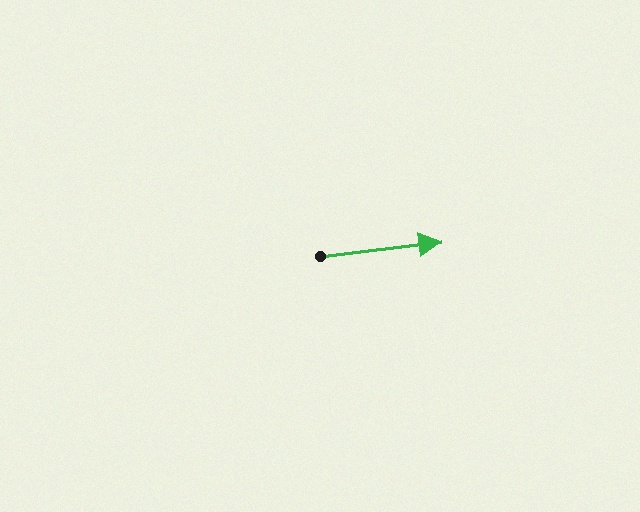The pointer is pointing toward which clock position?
Roughly 3 o'clock.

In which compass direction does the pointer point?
East.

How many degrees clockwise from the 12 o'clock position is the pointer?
Approximately 83 degrees.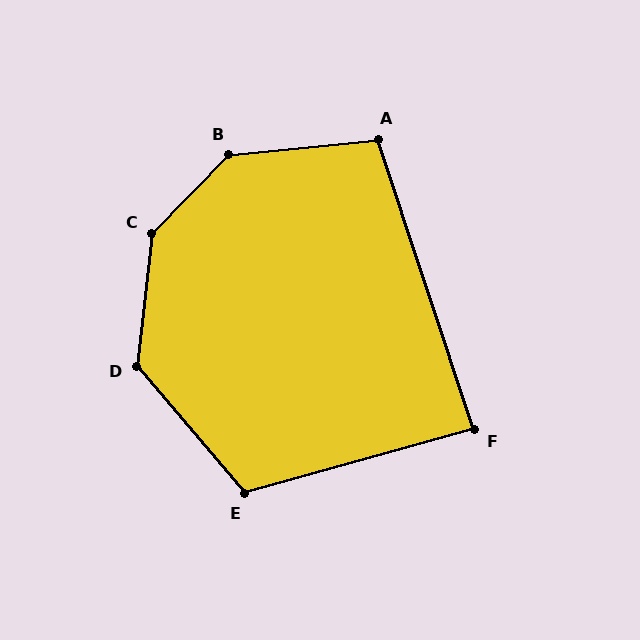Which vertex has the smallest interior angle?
F, at approximately 87 degrees.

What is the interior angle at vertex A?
Approximately 103 degrees (obtuse).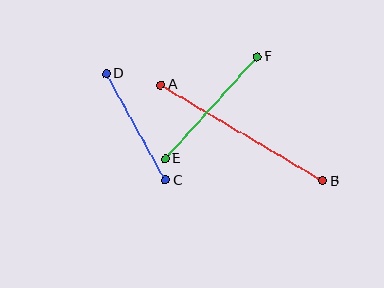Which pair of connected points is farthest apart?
Points A and B are farthest apart.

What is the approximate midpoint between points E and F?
The midpoint is at approximately (211, 108) pixels.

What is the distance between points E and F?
The distance is approximately 138 pixels.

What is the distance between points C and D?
The distance is approximately 122 pixels.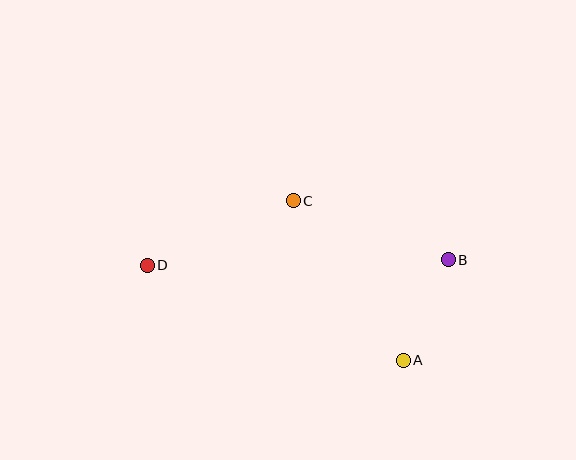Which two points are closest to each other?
Points A and B are closest to each other.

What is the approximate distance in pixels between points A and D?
The distance between A and D is approximately 273 pixels.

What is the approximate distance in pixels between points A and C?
The distance between A and C is approximately 194 pixels.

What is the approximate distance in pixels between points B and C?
The distance between B and C is approximately 166 pixels.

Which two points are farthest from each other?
Points B and D are farthest from each other.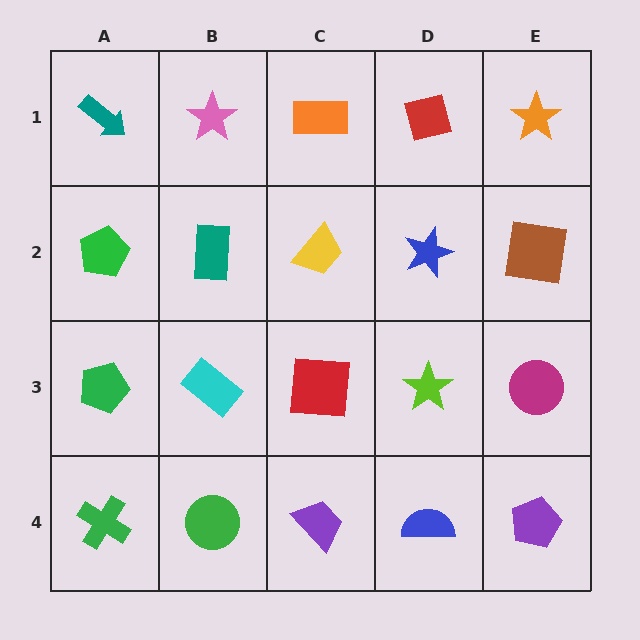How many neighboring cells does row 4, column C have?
3.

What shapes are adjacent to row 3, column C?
A yellow trapezoid (row 2, column C), a purple trapezoid (row 4, column C), a cyan rectangle (row 3, column B), a lime star (row 3, column D).